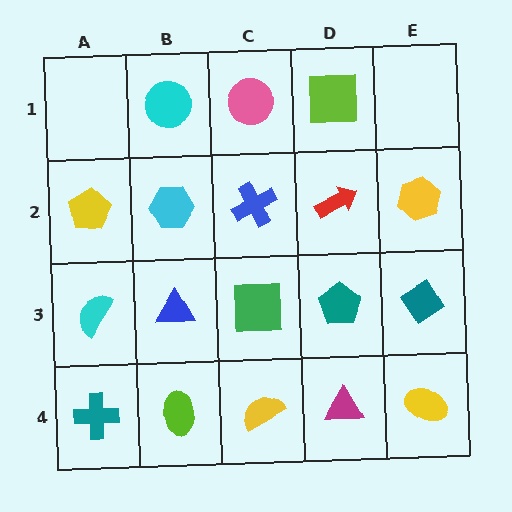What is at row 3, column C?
A green square.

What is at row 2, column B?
A cyan hexagon.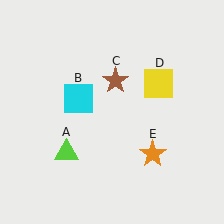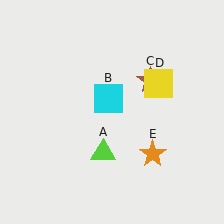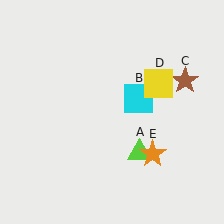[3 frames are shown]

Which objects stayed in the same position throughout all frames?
Yellow square (object D) and orange star (object E) remained stationary.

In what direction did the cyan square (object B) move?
The cyan square (object B) moved right.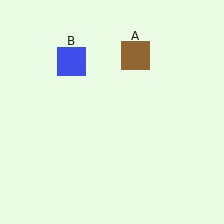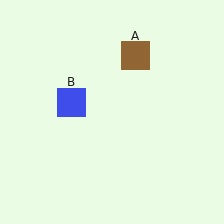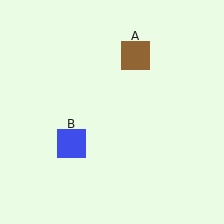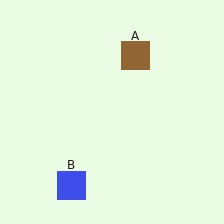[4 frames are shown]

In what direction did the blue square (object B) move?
The blue square (object B) moved down.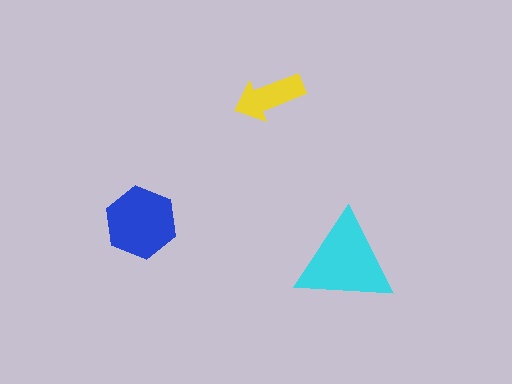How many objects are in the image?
There are 3 objects in the image.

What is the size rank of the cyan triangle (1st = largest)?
1st.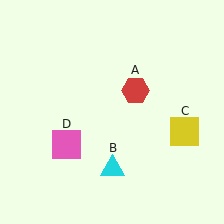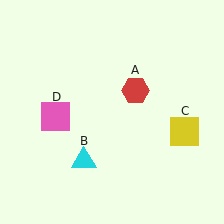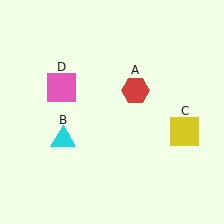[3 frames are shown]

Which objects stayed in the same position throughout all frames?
Red hexagon (object A) and yellow square (object C) remained stationary.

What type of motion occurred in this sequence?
The cyan triangle (object B), pink square (object D) rotated clockwise around the center of the scene.